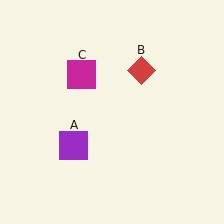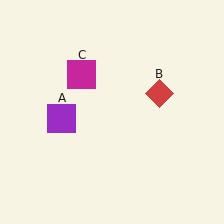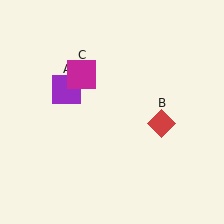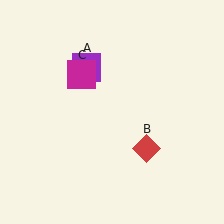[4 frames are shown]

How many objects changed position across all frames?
2 objects changed position: purple square (object A), red diamond (object B).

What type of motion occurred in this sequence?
The purple square (object A), red diamond (object B) rotated clockwise around the center of the scene.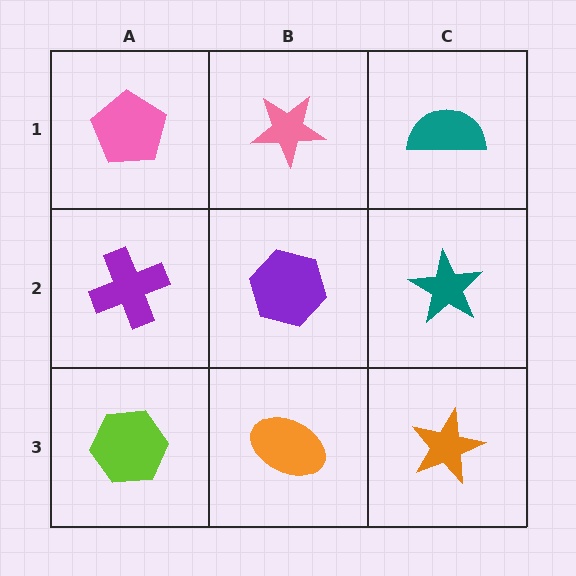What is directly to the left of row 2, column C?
A purple hexagon.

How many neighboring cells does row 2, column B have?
4.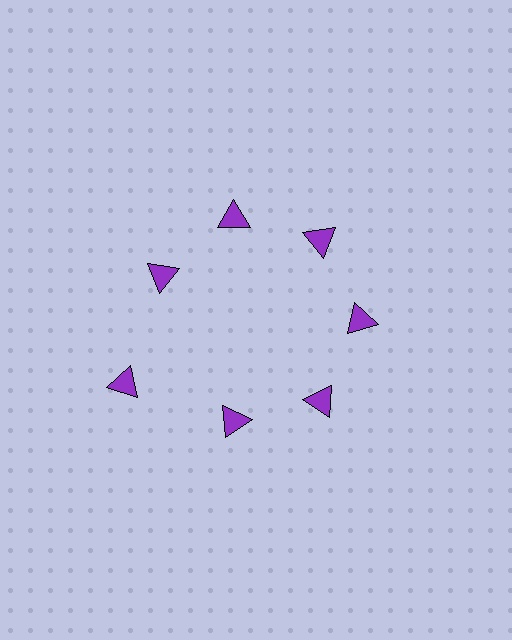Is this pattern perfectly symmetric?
No. The 7 purple triangles are arranged in a ring, but one element near the 8 o'clock position is pushed outward from the center, breaking the 7-fold rotational symmetry.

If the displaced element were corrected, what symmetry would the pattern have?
It would have 7-fold rotational symmetry — the pattern would map onto itself every 51 degrees.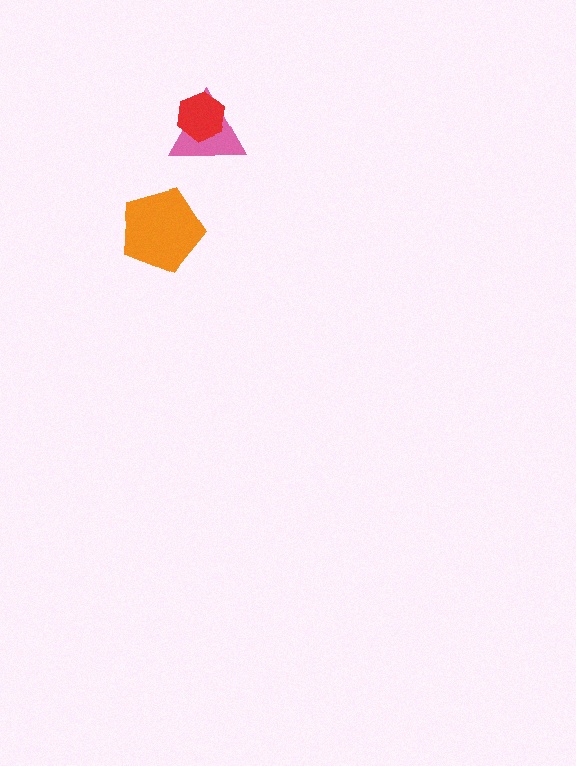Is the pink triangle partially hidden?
Yes, it is partially covered by another shape.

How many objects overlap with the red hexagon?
1 object overlaps with the red hexagon.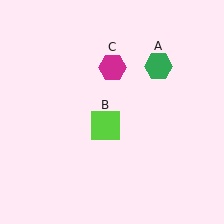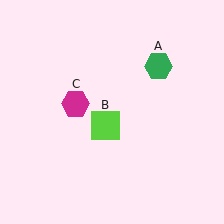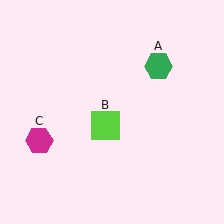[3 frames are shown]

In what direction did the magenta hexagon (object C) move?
The magenta hexagon (object C) moved down and to the left.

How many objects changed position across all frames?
1 object changed position: magenta hexagon (object C).